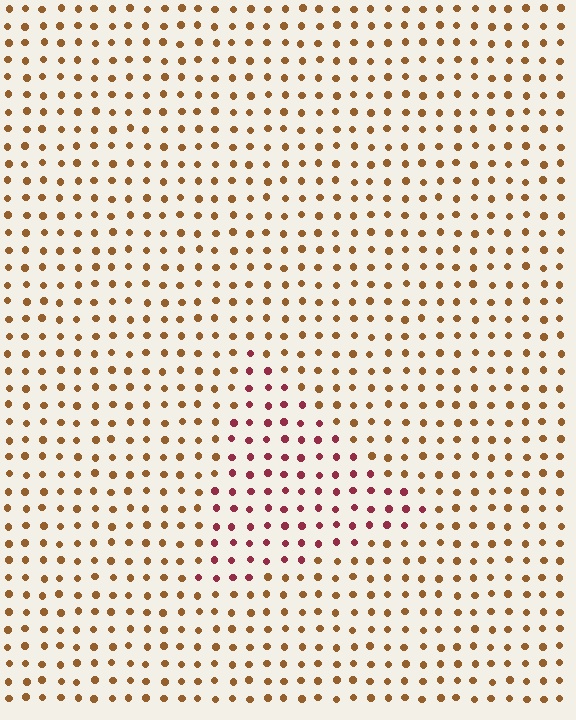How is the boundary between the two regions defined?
The boundary is defined purely by a slight shift in hue (about 45 degrees). Spacing, size, and orientation are identical on both sides.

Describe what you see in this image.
The image is filled with small brown elements in a uniform arrangement. A triangle-shaped region is visible where the elements are tinted to a slightly different hue, forming a subtle color boundary.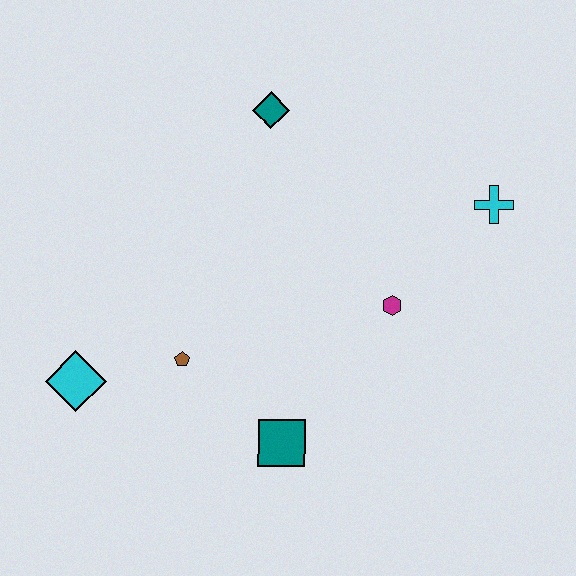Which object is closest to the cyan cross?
The magenta hexagon is closest to the cyan cross.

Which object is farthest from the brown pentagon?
The cyan cross is farthest from the brown pentagon.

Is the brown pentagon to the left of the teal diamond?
Yes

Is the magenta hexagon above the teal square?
Yes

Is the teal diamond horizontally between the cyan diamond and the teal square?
Yes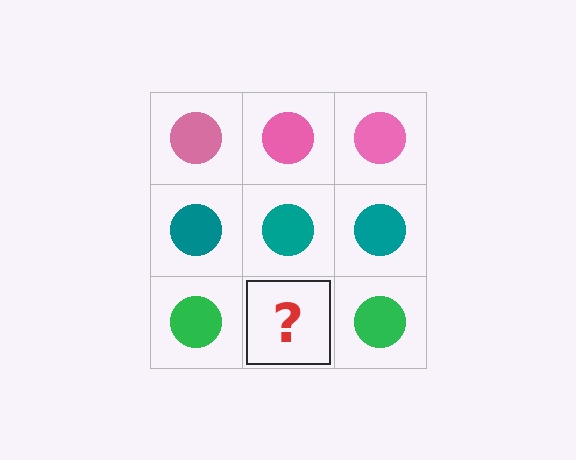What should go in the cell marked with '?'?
The missing cell should contain a green circle.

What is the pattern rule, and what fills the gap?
The rule is that each row has a consistent color. The gap should be filled with a green circle.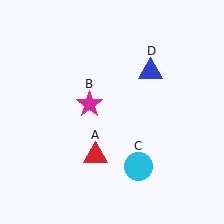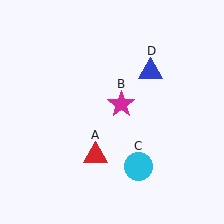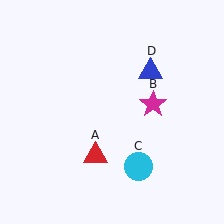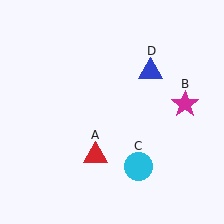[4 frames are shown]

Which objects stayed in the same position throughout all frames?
Red triangle (object A) and cyan circle (object C) and blue triangle (object D) remained stationary.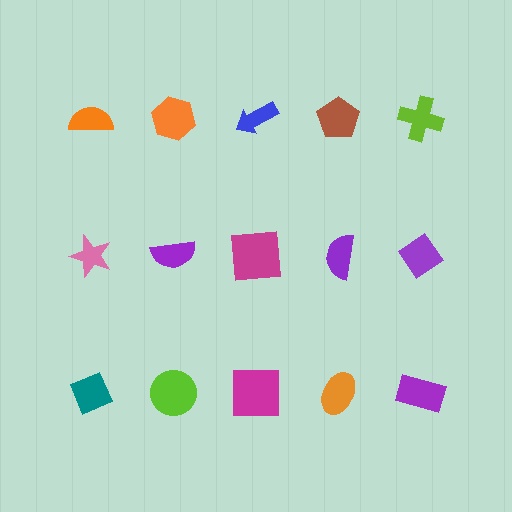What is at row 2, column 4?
A purple semicircle.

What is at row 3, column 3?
A magenta square.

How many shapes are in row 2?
5 shapes.